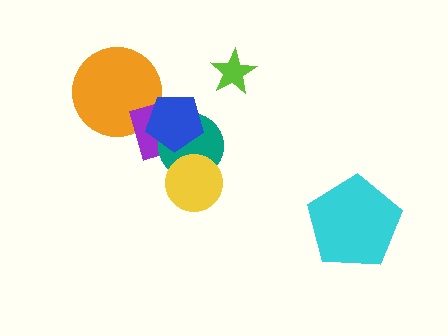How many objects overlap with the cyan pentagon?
0 objects overlap with the cyan pentagon.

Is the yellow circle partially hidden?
No, no other shape covers it.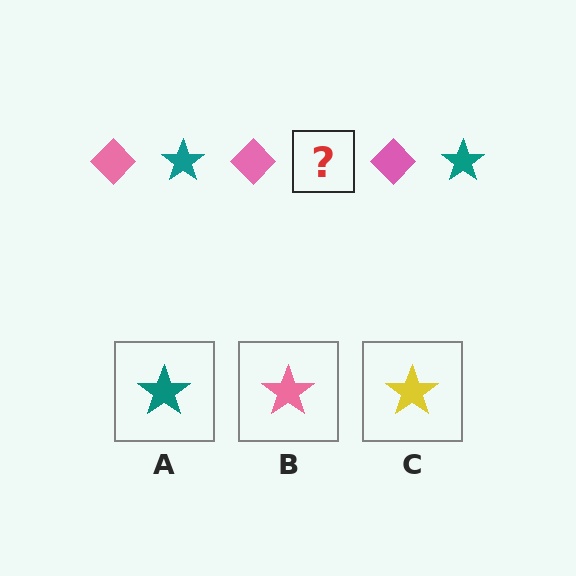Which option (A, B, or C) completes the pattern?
A.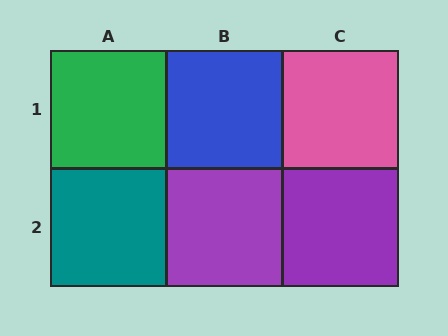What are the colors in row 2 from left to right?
Teal, purple, purple.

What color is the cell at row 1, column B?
Blue.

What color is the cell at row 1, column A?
Green.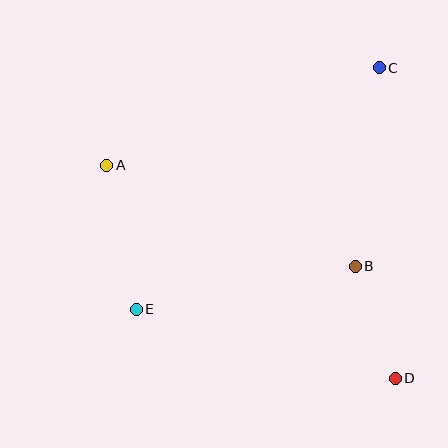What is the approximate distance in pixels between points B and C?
The distance between B and C is approximately 200 pixels.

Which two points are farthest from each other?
Points A and D are farthest from each other.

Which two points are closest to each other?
Points B and D are closest to each other.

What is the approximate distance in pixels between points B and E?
The distance between B and E is approximately 223 pixels.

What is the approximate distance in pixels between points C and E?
The distance between C and E is approximately 342 pixels.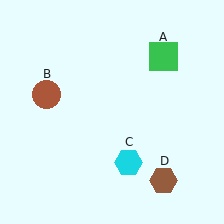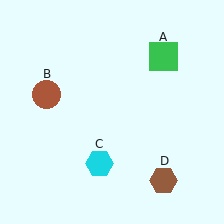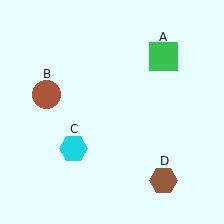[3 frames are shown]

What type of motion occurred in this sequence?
The cyan hexagon (object C) rotated clockwise around the center of the scene.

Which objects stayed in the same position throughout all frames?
Green square (object A) and brown circle (object B) and brown hexagon (object D) remained stationary.